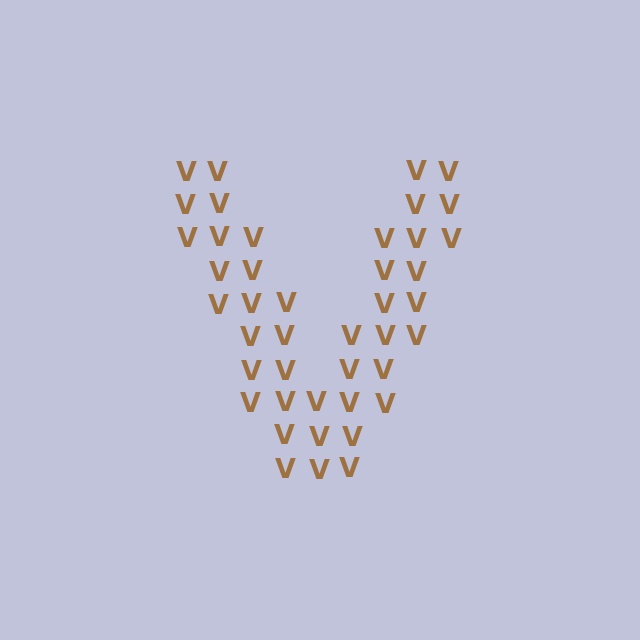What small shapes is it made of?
It is made of small letter V's.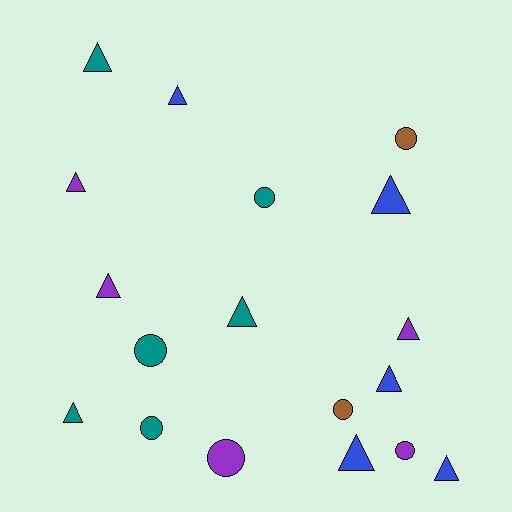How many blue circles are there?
There are no blue circles.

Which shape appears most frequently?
Triangle, with 11 objects.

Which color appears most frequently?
Teal, with 6 objects.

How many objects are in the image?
There are 18 objects.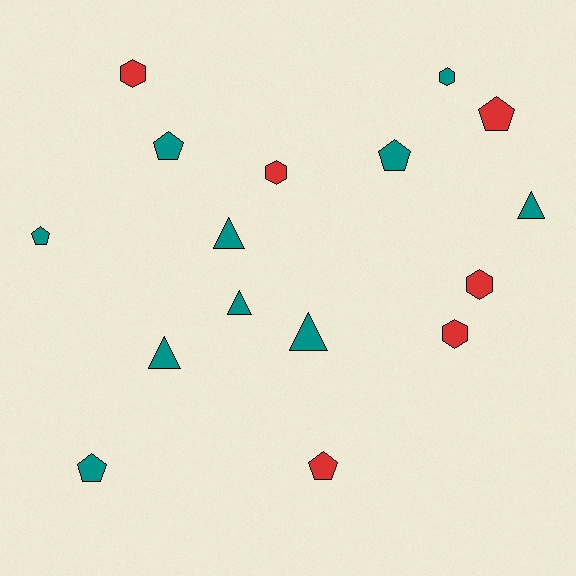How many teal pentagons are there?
There are 4 teal pentagons.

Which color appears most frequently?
Teal, with 10 objects.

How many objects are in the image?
There are 16 objects.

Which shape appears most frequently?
Pentagon, with 6 objects.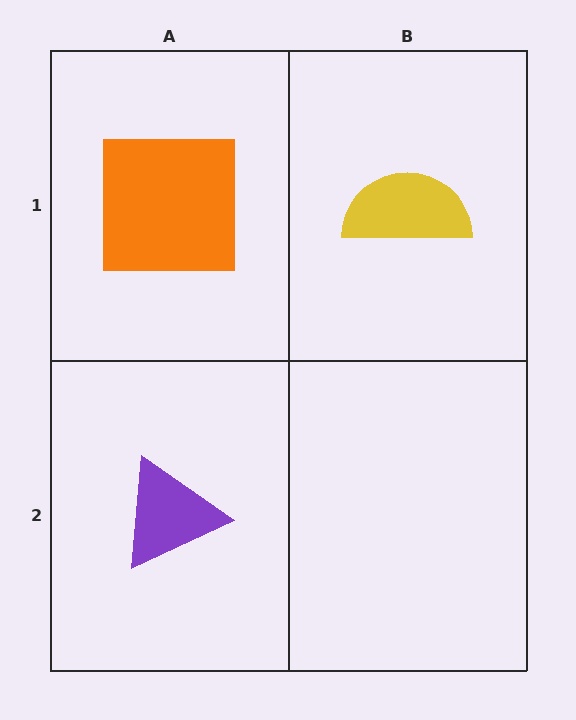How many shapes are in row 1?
2 shapes.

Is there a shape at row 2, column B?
No, that cell is empty.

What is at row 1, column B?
A yellow semicircle.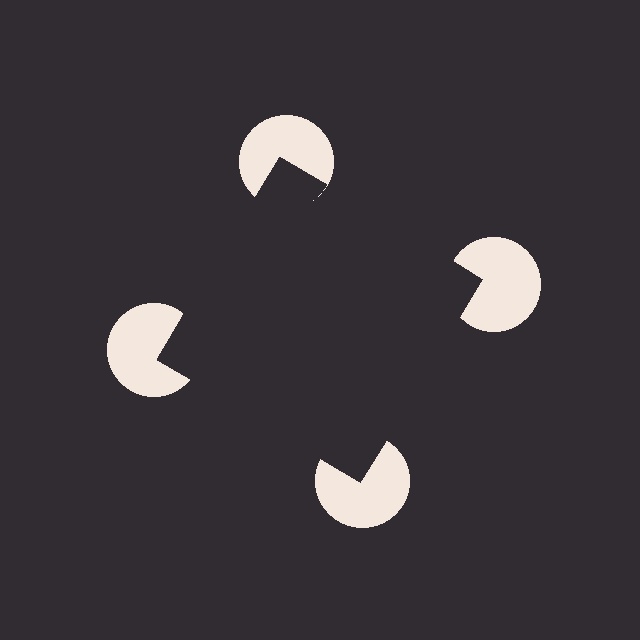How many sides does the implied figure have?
4 sides.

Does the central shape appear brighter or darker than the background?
It typically appears slightly darker than the background, even though no actual brightness change is drawn.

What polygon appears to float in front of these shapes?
An illusory square — its edges are inferred from the aligned wedge cuts in the pac-man discs, not physically drawn.